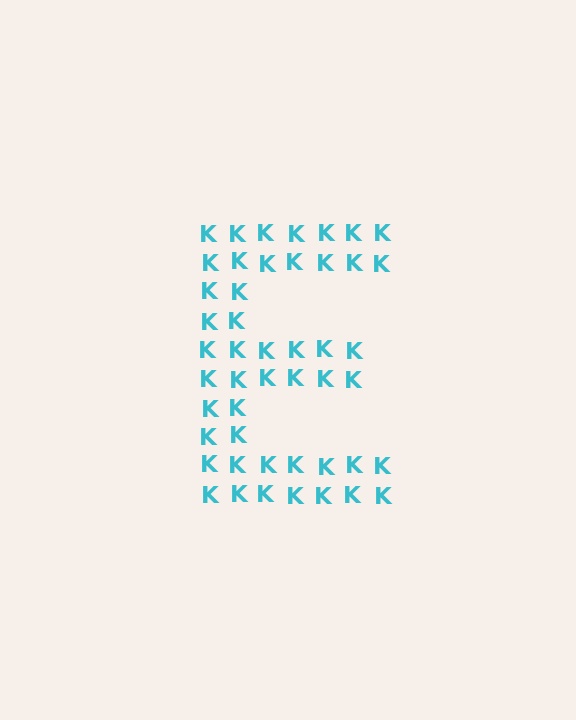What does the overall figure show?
The overall figure shows the letter E.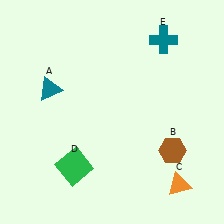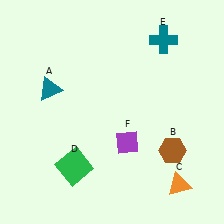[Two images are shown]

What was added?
A purple diamond (F) was added in Image 2.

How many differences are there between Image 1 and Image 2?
There is 1 difference between the two images.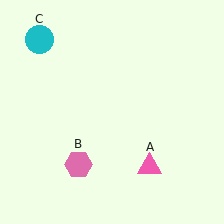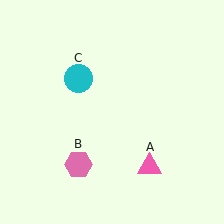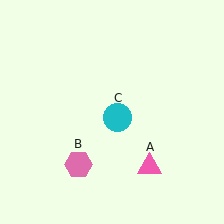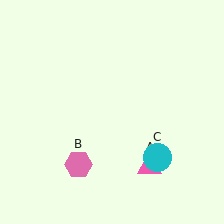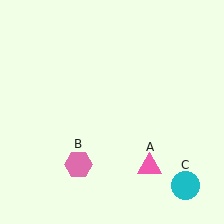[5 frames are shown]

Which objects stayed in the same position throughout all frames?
Pink triangle (object A) and pink hexagon (object B) remained stationary.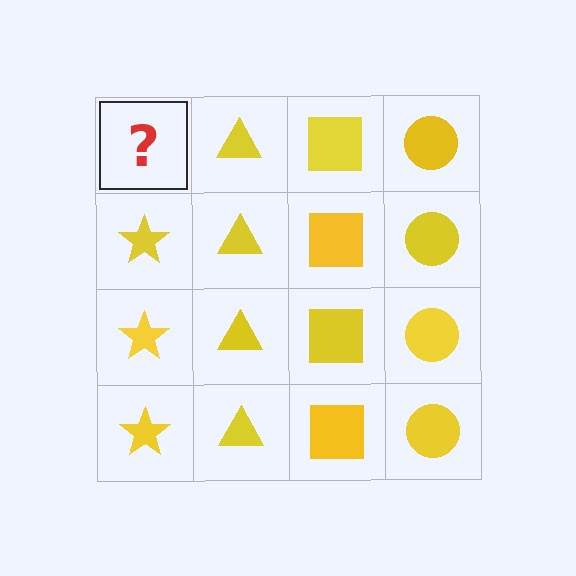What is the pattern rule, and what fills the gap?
The rule is that each column has a consistent shape. The gap should be filled with a yellow star.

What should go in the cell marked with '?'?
The missing cell should contain a yellow star.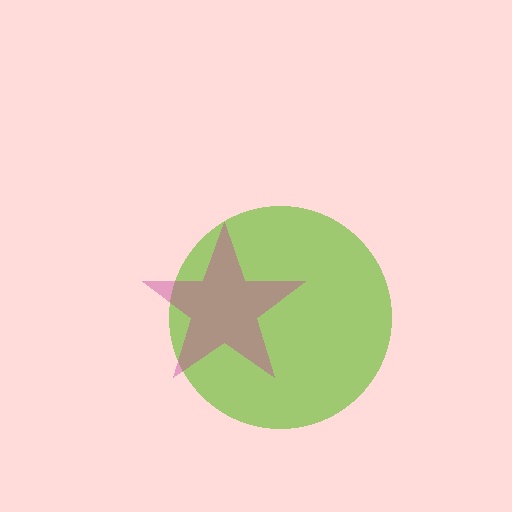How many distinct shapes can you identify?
There are 2 distinct shapes: a lime circle, a magenta star.